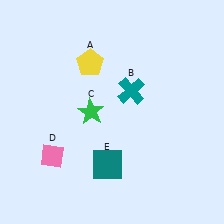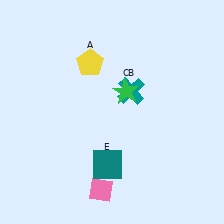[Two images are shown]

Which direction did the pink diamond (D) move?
The pink diamond (D) moved right.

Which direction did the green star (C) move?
The green star (C) moved right.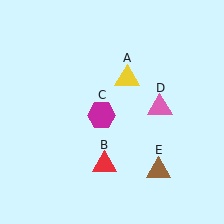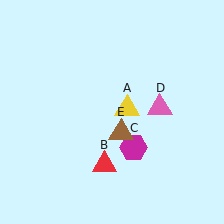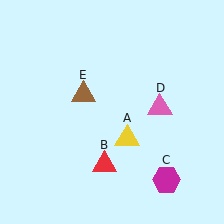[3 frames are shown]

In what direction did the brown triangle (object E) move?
The brown triangle (object E) moved up and to the left.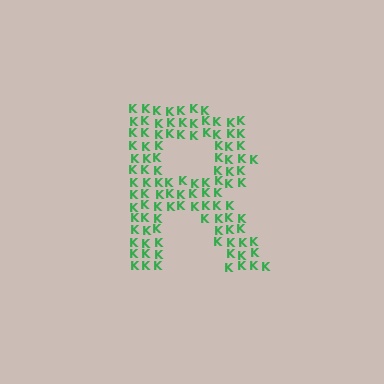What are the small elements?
The small elements are letter K's.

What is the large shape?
The large shape is the letter R.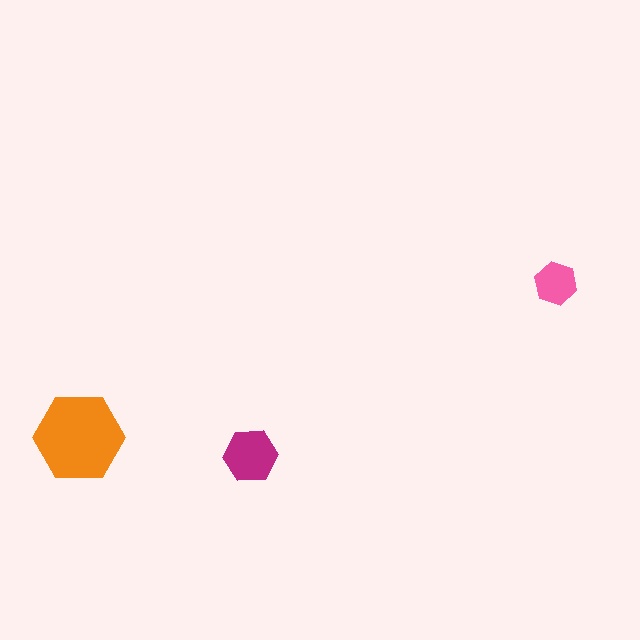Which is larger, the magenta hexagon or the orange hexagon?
The orange one.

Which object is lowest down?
The magenta hexagon is bottommost.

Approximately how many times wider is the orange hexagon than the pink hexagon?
About 2 times wider.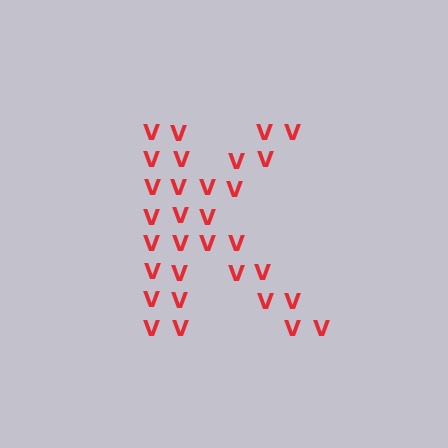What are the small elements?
The small elements are letter V's.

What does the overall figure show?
The overall figure shows the letter K.